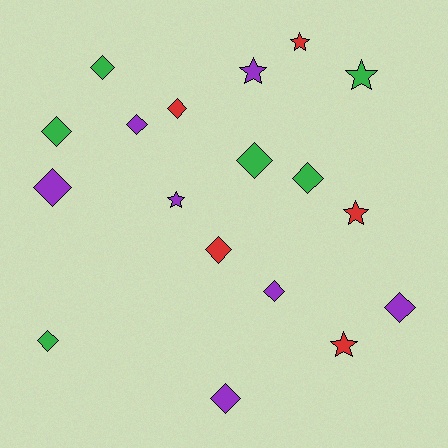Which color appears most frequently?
Purple, with 7 objects.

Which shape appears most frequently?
Diamond, with 12 objects.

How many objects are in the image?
There are 18 objects.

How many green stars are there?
There is 1 green star.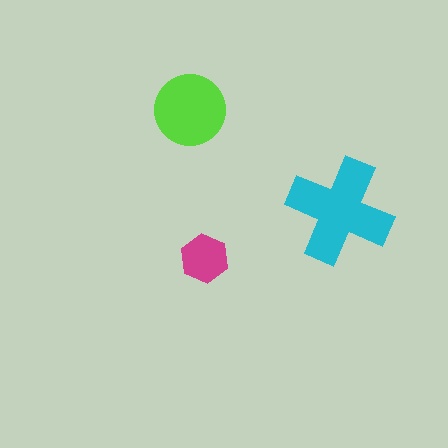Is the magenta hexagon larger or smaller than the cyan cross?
Smaller.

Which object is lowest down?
The magenta hexagon is bottommost.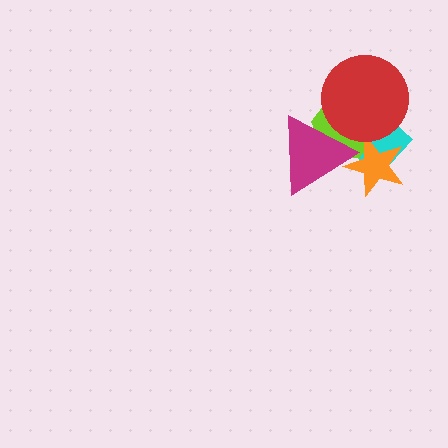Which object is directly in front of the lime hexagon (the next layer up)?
The magenta triangle is directly in front of the lime hexagon.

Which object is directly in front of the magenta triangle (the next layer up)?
The orange star is directly in front of the magenta triangle.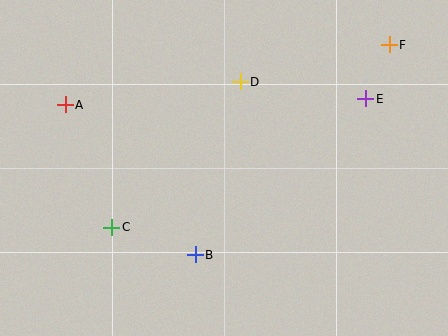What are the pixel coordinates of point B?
Point B is at (195, 255).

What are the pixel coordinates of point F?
Point F is at (389, 45).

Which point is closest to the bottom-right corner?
Point E is closest to the bottom-right corner.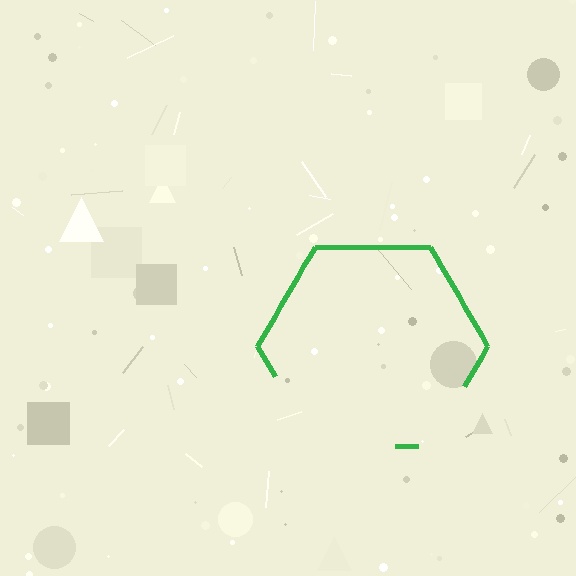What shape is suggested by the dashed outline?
The dashed outline suggests a hexagon.